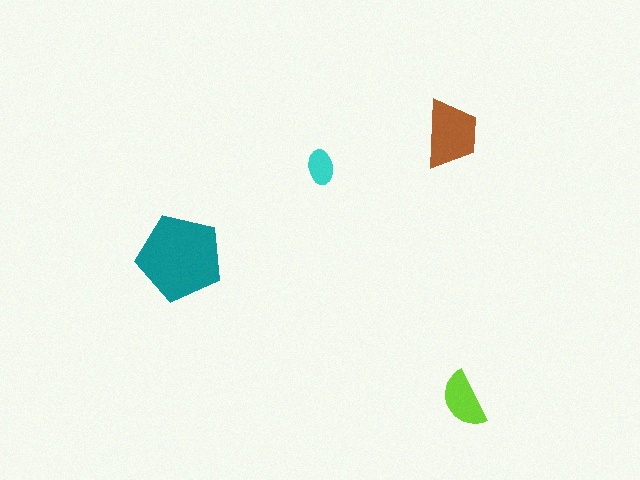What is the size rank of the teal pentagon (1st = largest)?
1st.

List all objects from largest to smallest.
The teal pentagon, the brown trapezoid, the lime semicircle, the cyan ellipse.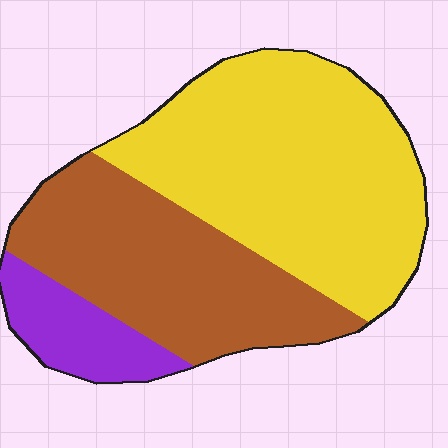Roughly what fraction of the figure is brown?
Brown covers about 35% of the figure.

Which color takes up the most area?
Yellow, at roughly 50%.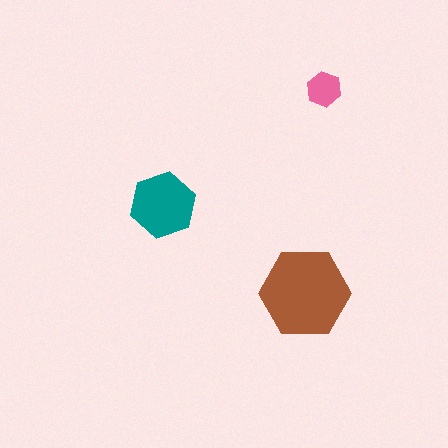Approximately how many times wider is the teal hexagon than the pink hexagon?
About 2 times wider.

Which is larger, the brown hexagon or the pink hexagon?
The brown one.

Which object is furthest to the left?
The teal hexagon is leftmost.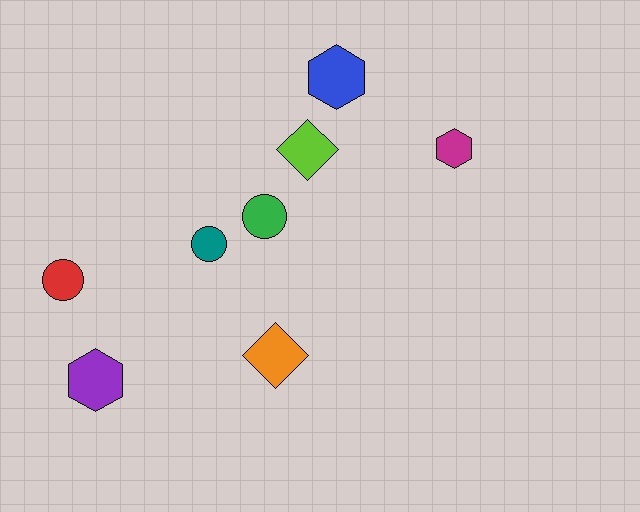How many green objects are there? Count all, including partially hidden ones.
There is 1 green object.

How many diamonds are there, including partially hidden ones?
There are 2 diamonds.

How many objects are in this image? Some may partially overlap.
There are 8 objects.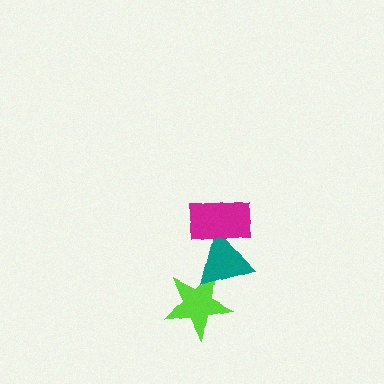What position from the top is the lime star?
The lime star is 3rd from the top.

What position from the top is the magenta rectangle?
The magenta rectangle is 1st from the top.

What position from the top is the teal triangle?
The teal triangle is 2nd from the top.